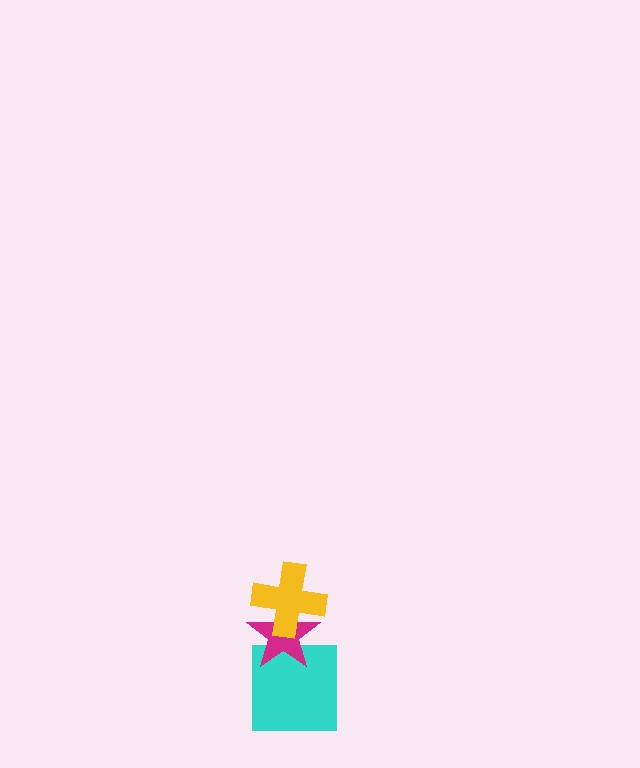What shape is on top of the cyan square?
The magenta star is on top of the cyan square.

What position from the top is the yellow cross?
The yellow cross is 1st from the top.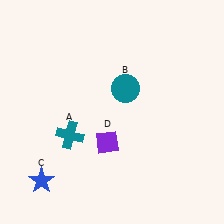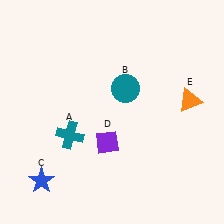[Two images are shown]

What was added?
An orange triangle (E) was added in Image 2.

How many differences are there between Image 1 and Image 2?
There is 1 difference between the two images.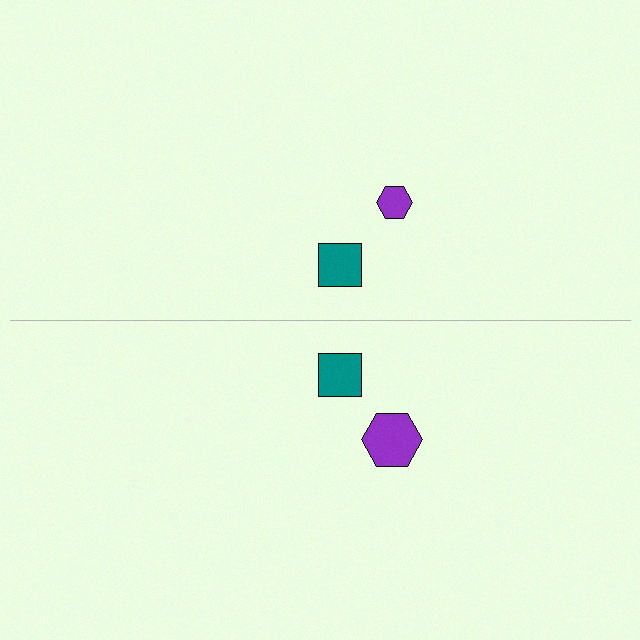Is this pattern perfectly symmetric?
No, the pattern is not perfectly symmetric. The purple hexagon on the bottom side has a different size than its mirror counterpart.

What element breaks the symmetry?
The purple hexagon on the bottom side has a different size than its mirror counterpart.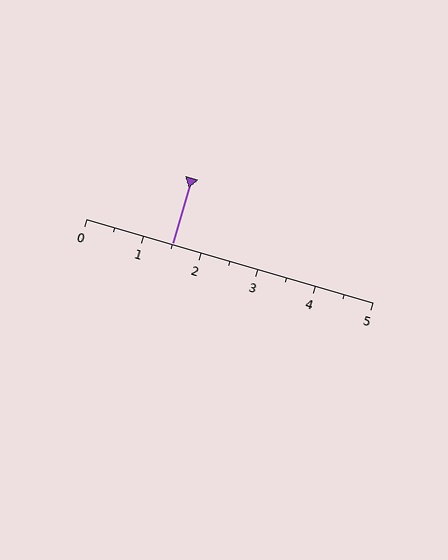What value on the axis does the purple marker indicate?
The marker indicates approximately 1.5.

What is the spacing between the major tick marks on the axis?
The major ticks are spaced 1 apart.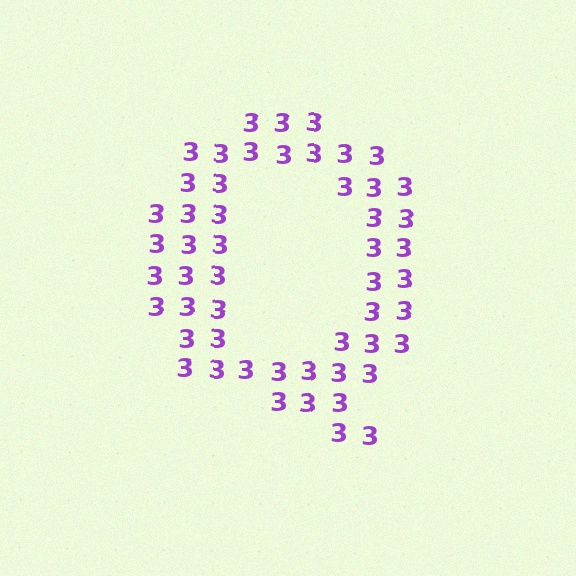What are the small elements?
The small elements are digit 3's.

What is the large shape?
The large shape is the letter Q.